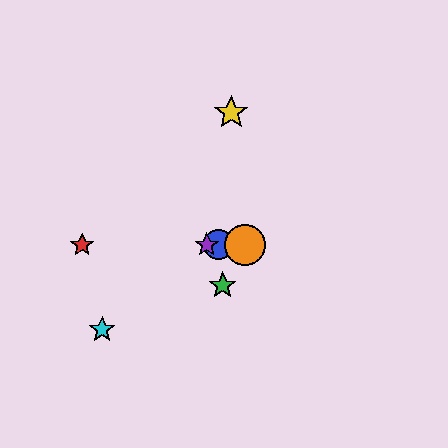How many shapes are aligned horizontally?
4 shapes (the red star, the blue circle, the purple star, the orange circle) are aligned horizontally.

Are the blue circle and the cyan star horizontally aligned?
No, the blue circle is at y≈245 and the cyan star is at y≈329.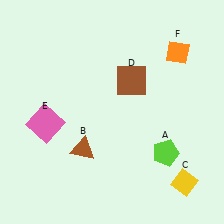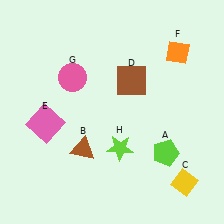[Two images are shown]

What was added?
A pink circle (G), a lime star (H) were added in Image 2.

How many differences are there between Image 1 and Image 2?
There are 2 differences between the two images.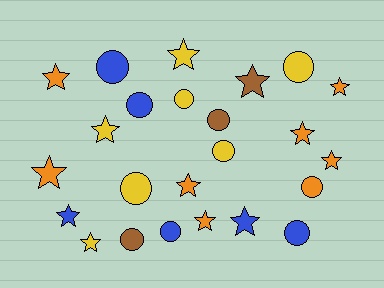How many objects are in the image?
There are 24 objects.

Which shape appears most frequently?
Star, with 13 objects.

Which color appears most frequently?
Orange, with 8 objects.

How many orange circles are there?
There is 1 orange circle.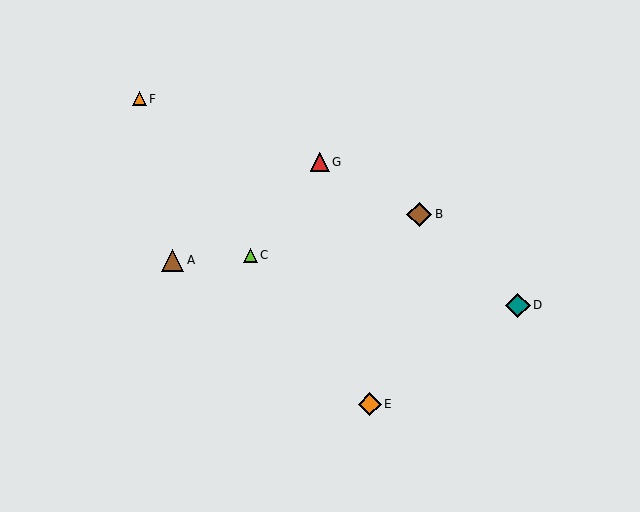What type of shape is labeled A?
Shape A is a brown triangle.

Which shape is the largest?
The brown diamond (labeled B) is the largest.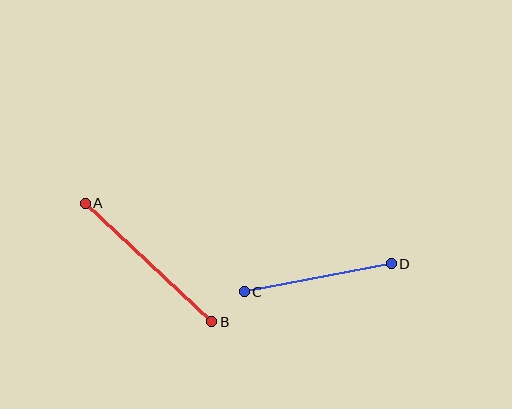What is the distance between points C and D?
The distance is approximately 150 pixels.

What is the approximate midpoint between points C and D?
The midpoint is at approximately (318, 278) pixels.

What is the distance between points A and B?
The distance is approximately 173 pixels.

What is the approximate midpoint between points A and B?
The midpoint is at approximately (148, 263) pixels.